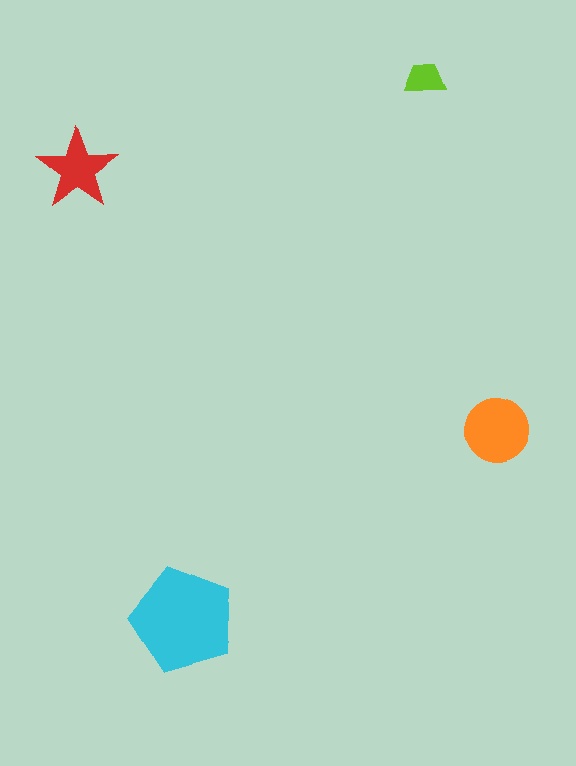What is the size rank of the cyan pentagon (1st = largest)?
1st.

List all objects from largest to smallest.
The cyan pentagon, the orange circle, the red star, the lime trapezoid.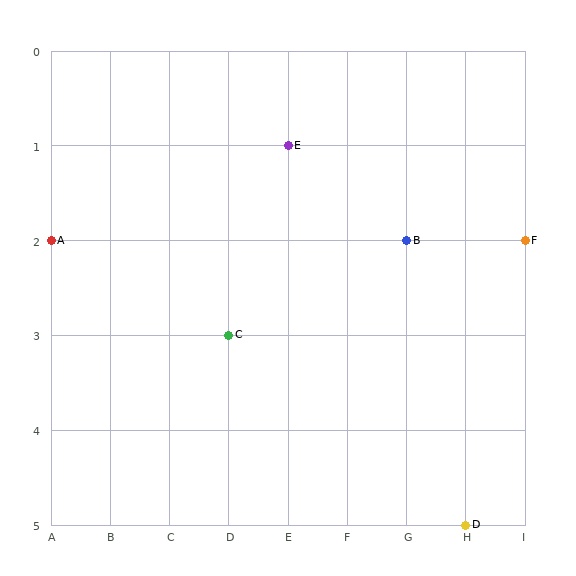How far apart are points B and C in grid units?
Points B and C are 3 columns and 1 row apart (about 3.2 grid units diagonally).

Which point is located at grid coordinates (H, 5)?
Point D is at (H, 5).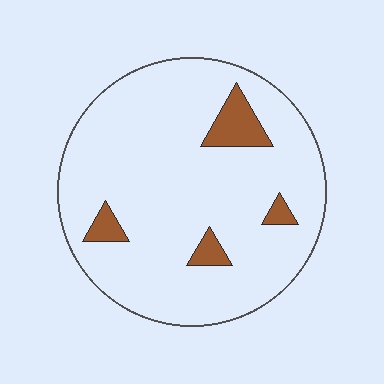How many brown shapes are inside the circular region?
4.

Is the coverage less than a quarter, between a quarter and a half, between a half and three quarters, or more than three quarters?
Less than a quarter.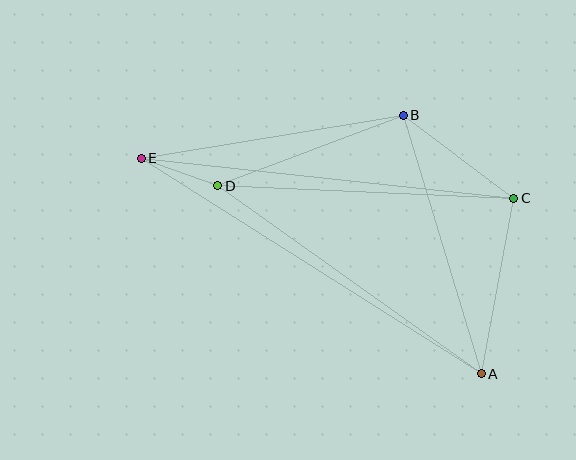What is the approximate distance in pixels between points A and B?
The distance between A and B is approximately 270 pixels.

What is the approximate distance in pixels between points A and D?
The distance between A and D is approximately 324 pixels.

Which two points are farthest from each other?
Points A and E are farthest from each other.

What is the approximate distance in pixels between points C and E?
The distance between C and E is approximately 374 pixels.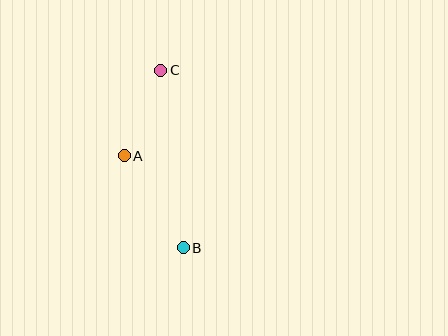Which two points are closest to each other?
Points A and C are closest to each other.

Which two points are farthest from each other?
Points B and C are farthest from each other.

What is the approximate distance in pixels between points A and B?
The distance between A and B is approximately 109 pixels.